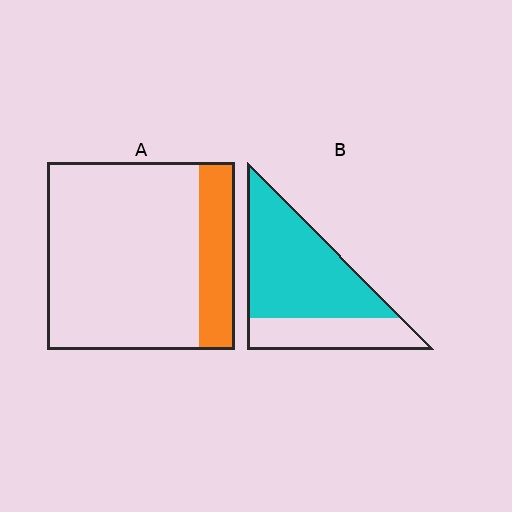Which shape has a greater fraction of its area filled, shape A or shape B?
Shape B.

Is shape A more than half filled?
No.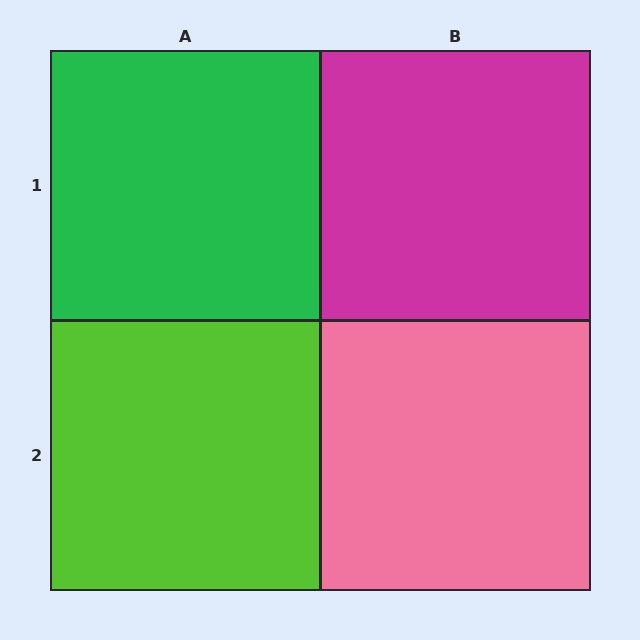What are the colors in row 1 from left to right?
Green, magenta.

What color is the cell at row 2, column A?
Lime.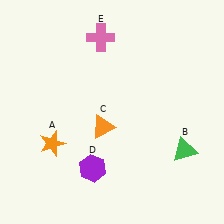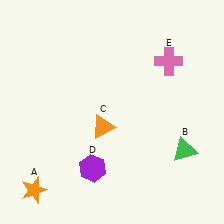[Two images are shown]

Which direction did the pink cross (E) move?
The pink cross (E) moved right.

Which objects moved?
The objects that moved are: the orange star (A), the pink cross (E).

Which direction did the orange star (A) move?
The orange star (A) moved down.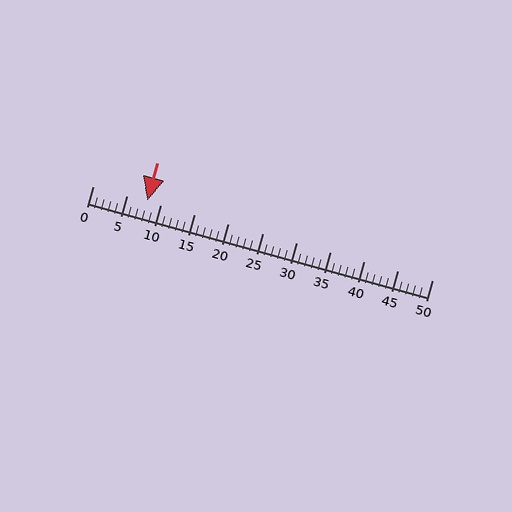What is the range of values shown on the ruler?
The ruler shows values from 0 to 50.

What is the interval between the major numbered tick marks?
The major tick marks are spaced 5 units apart.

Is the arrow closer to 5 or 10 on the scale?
The arrow is closer to 10.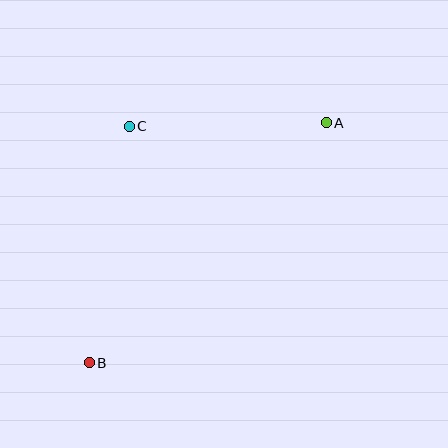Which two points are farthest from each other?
Points A and B are farthest from each other.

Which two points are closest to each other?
Points A and C are closest to each other.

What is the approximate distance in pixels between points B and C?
The distance between B and C is approximately 240 pixels.